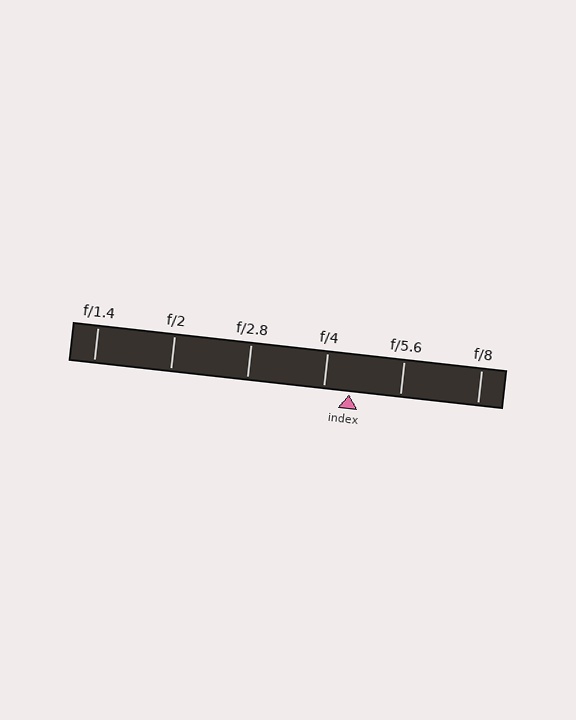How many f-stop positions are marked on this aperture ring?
There are 6 f-stop positions marked.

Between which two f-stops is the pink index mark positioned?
The index mark is between f/4 and f/5.6.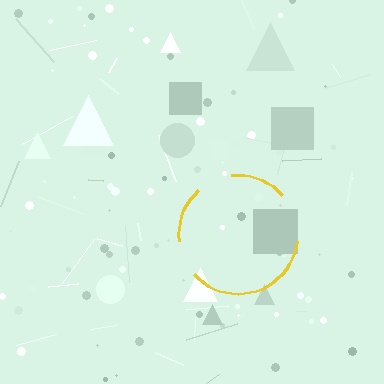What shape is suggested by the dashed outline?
The dashed outline suggests a circle.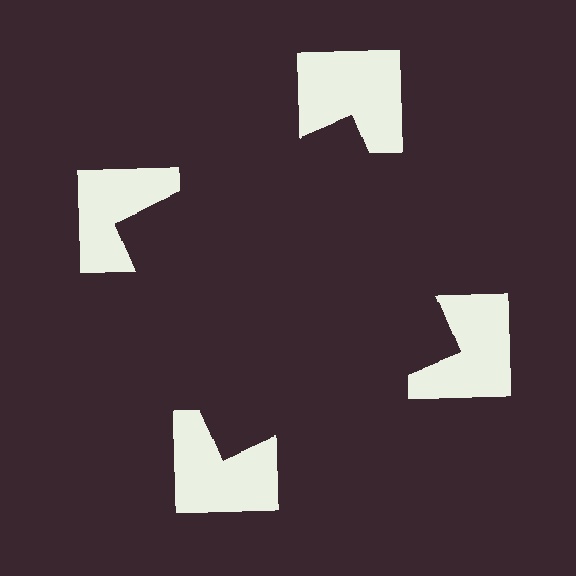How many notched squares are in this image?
There are 4 — one at each vertex of the illusory square.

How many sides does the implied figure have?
4 sides.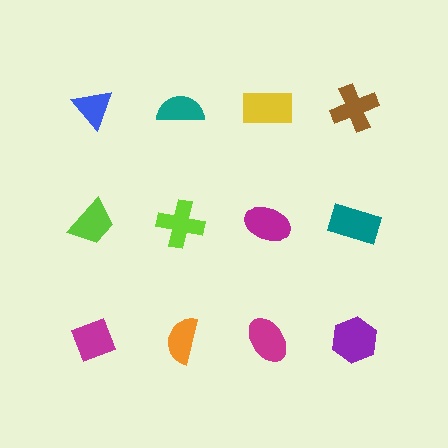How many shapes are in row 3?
4 shapes.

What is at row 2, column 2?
A lime cross.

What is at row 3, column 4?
A purple hexagon.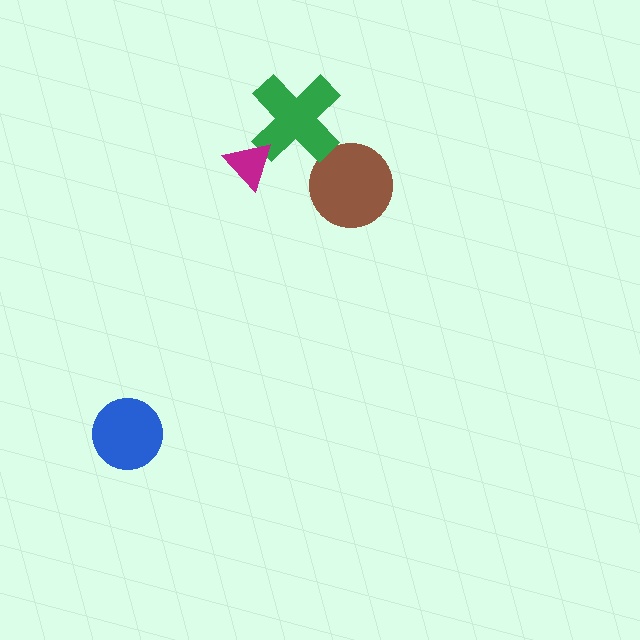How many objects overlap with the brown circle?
0 objects overlap with the brown circle.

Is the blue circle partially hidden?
No, no other shape covers it.